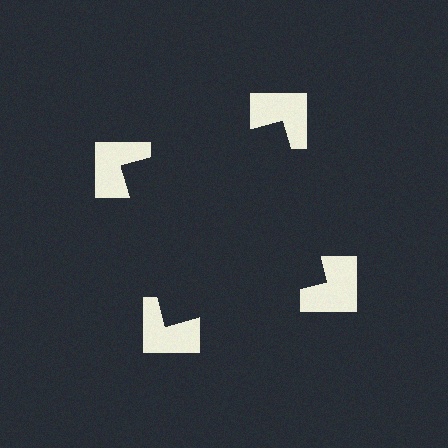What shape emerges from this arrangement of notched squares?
An illusory square — its edges are inferred from the aligned wedge cuts in the notched squares, not physically drawn.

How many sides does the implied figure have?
4 sides.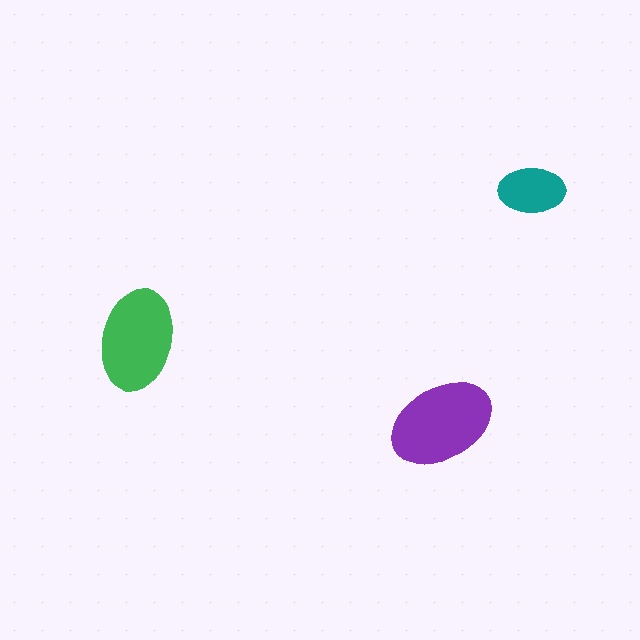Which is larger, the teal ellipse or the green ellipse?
The green one.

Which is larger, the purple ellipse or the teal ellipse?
The purple one.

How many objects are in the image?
There are 3 objects in the image.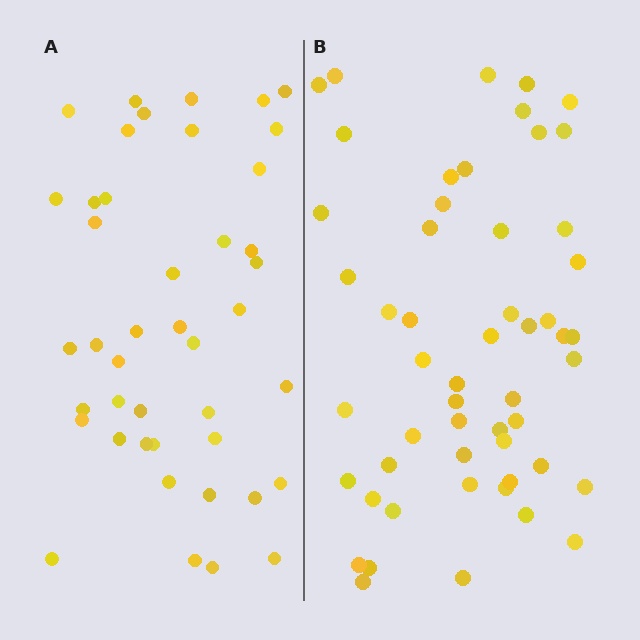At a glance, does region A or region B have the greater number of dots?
Region B (the right region) has more dots.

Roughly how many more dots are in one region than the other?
Region B has roughly 10 or so more dots than region A.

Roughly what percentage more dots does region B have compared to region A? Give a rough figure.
About 25% more.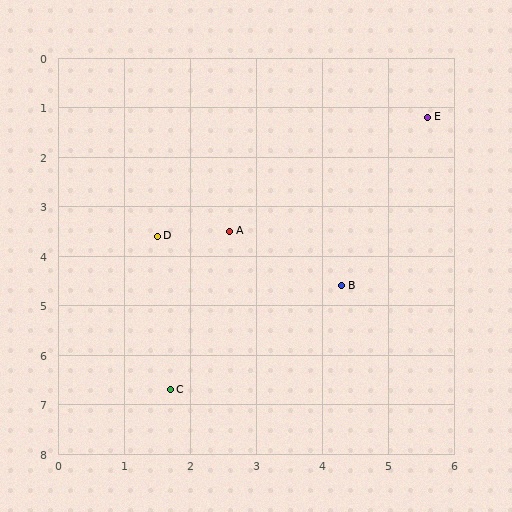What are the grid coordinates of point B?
Point B is at approximately (4.3, 4.6).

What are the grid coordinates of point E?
Point E is at approximately (5.6, 1.2).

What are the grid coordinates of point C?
Point C is at approximately (1.7, 6.7).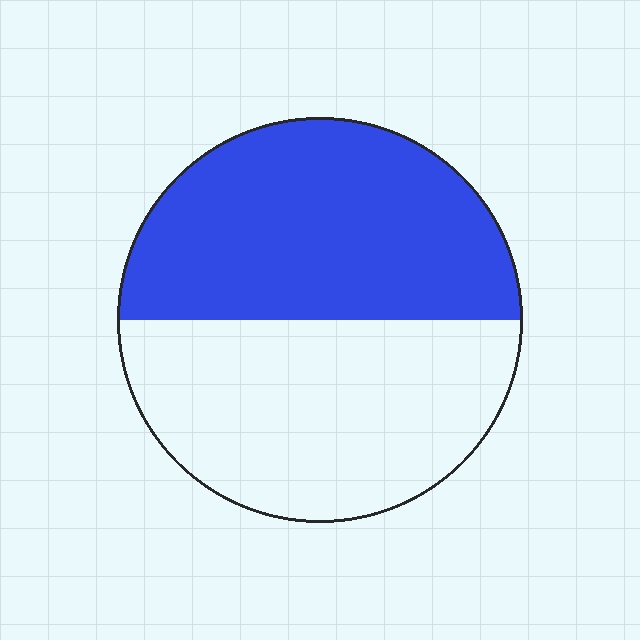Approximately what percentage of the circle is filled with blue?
Approximately 50%.